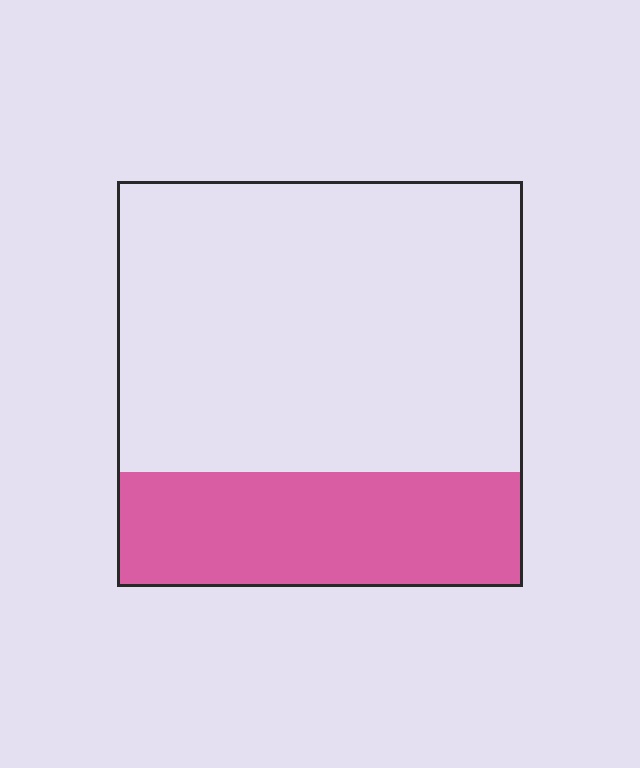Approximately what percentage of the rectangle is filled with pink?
Approximately 30%.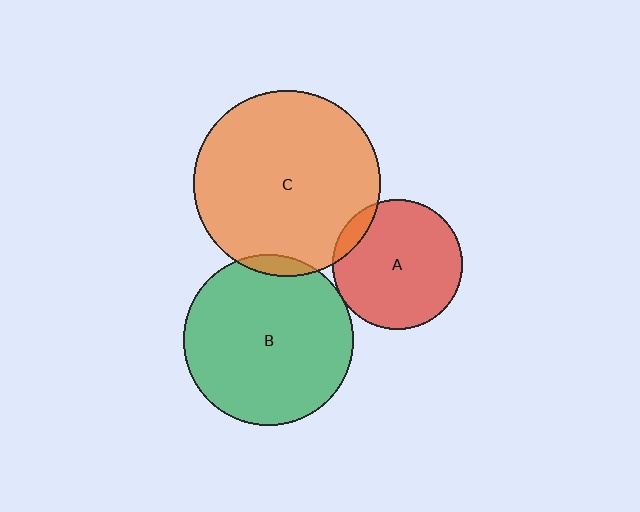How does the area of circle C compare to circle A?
Approximately 2.0 times.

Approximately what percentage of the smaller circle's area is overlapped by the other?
Approximately 5%.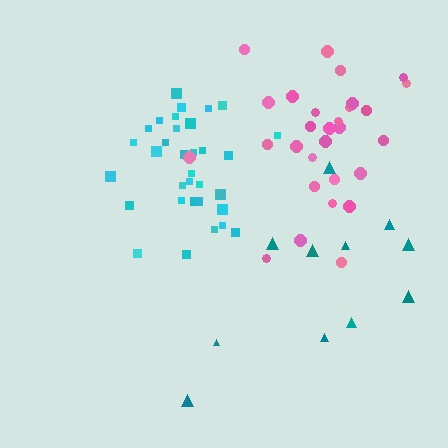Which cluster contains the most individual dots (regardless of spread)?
Cyan (33).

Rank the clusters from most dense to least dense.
cyan, pink, teal.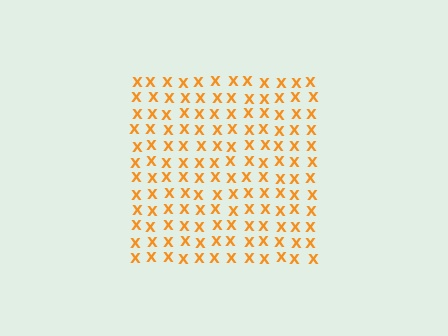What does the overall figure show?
The overall figure shows a square.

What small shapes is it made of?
It is made of small letter X's.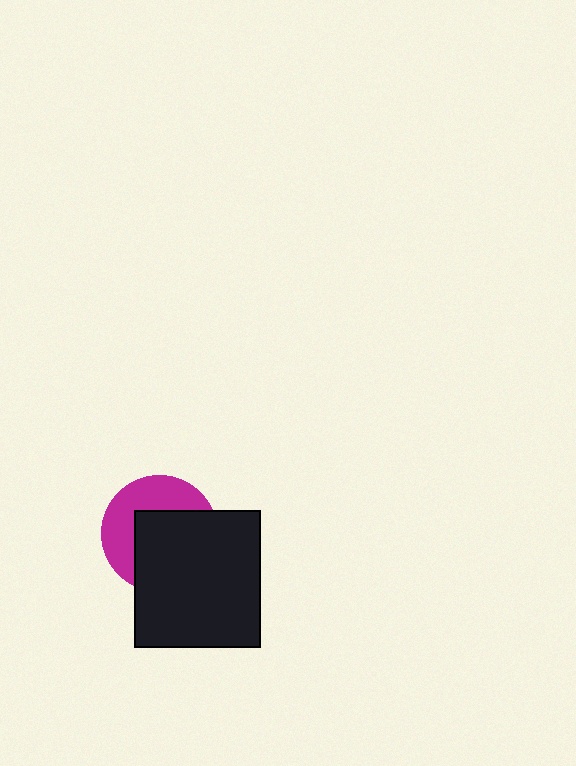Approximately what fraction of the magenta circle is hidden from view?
Roughly 57% of the magenta circle is hidden behind the black rectangle.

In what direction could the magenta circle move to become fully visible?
The magenta circle could move toward the upper-left. That would shift it out from behind the black rectangle entirely.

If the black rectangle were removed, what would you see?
You would see the complete magenta circle.